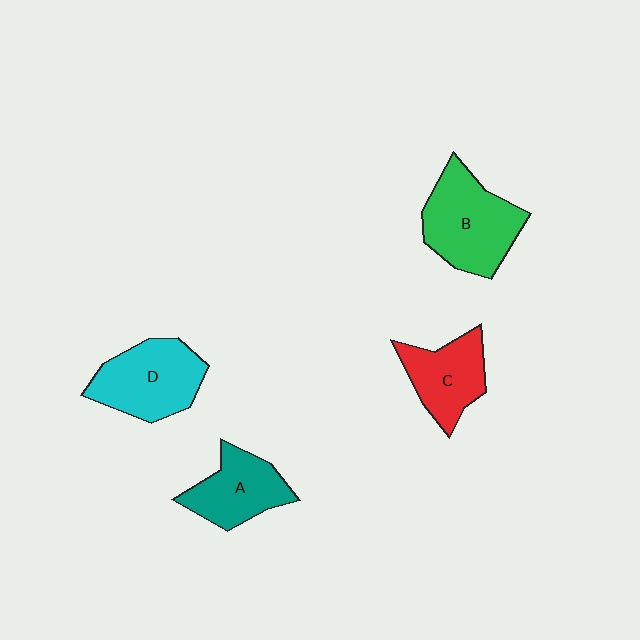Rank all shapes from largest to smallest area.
From largest to smallest: B (green), D (cyan), A (teal), C (red).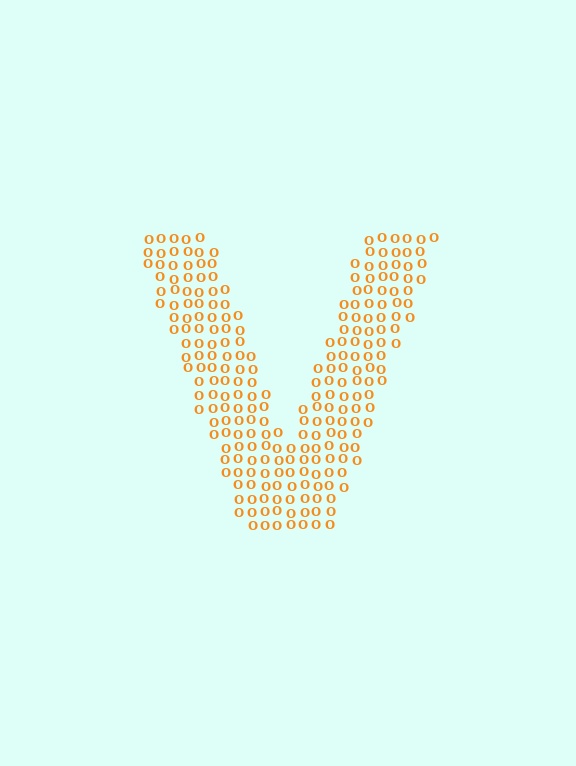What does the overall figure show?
The overall figure shows the letter V.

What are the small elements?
The small elements are letter O's.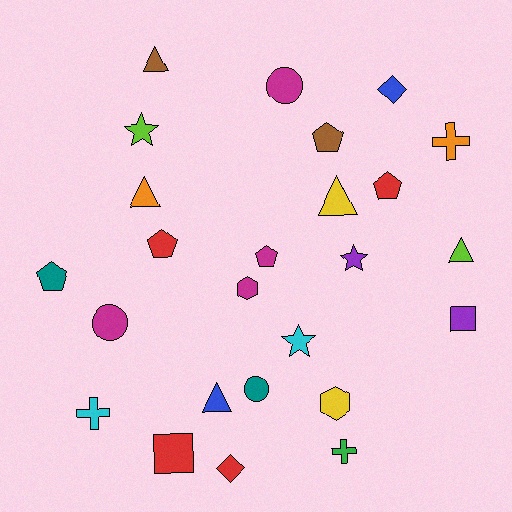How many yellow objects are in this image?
There are 2 yellow objects.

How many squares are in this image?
There are 2 squares.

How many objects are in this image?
There are 25 objects.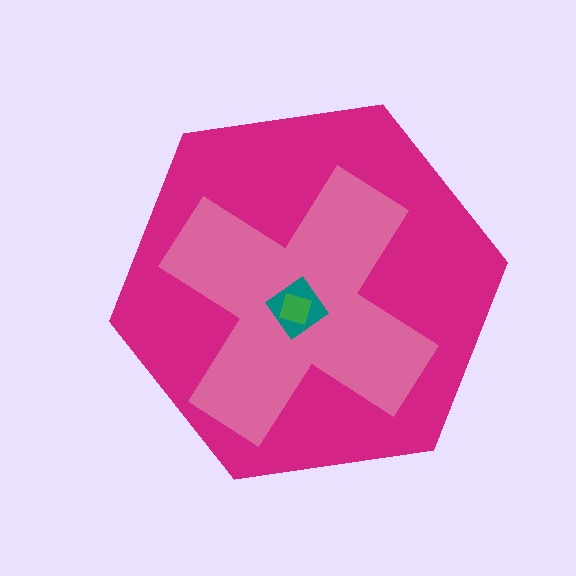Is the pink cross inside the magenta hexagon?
Yes.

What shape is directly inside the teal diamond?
The green diamond.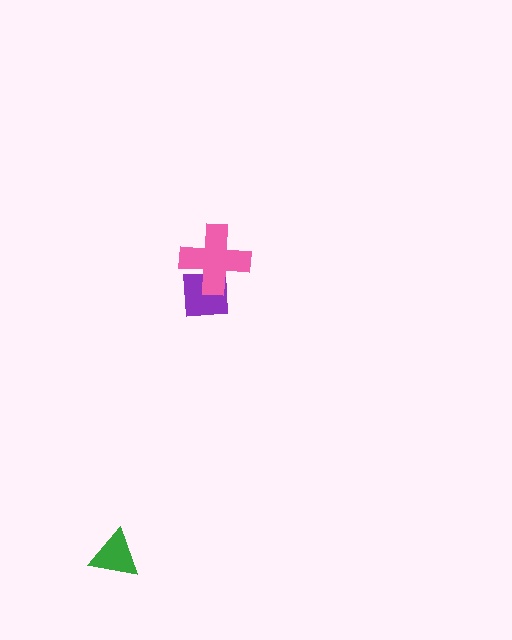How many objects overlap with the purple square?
1 object overlaps with the purple square.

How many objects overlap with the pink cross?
1 object overlaps with the pink cross.